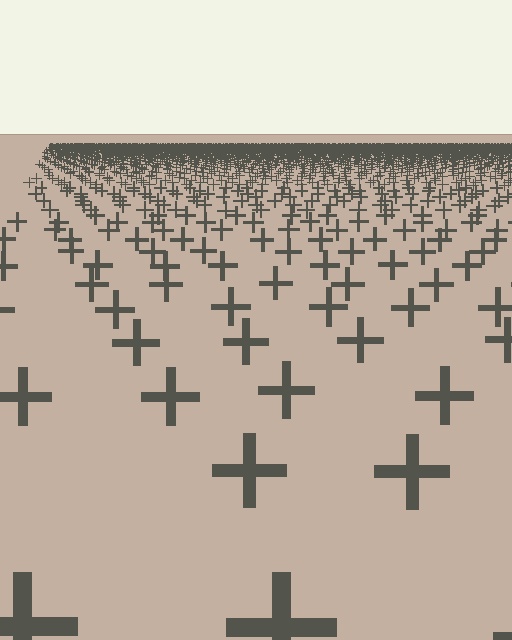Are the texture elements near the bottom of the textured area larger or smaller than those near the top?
Larger. Near the bottom, elements are closer to the viewer and appear at a bigger on-screen size.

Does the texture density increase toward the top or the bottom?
Density increases toward the top.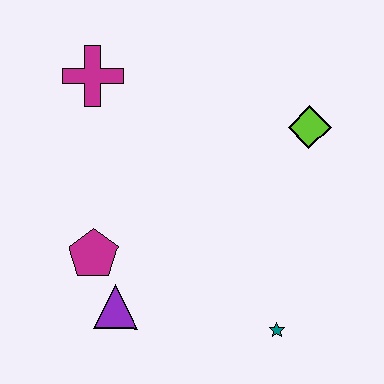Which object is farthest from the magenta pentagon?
The lime diamond is farthest from the magenta pentagon.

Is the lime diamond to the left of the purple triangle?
No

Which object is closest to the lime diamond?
The teal star is closest to the lime diamond.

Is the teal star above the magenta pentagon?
No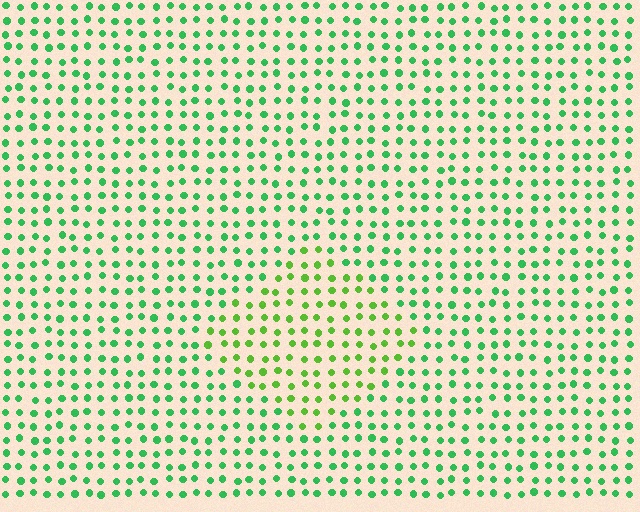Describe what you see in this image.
The image is filled with small green elements in a uniform arrangement. A diamond-shaped region is visible where the elements are tinted to a slightly different hue, forming a subtle color boundary.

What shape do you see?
I see a diamond.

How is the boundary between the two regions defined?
The boundary is defined purely by a slight shift in hue (about 32 degrees). Spacing, size, and orientation are identical on both sides.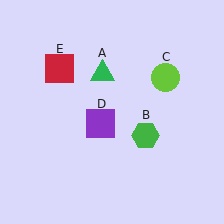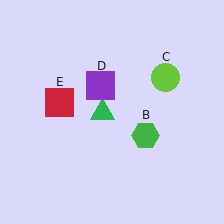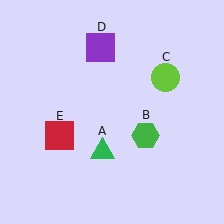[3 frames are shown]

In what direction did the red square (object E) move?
The red square (object E) moved down.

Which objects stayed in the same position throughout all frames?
Green hexagon (object B) and lime circle (object C) remained stationary.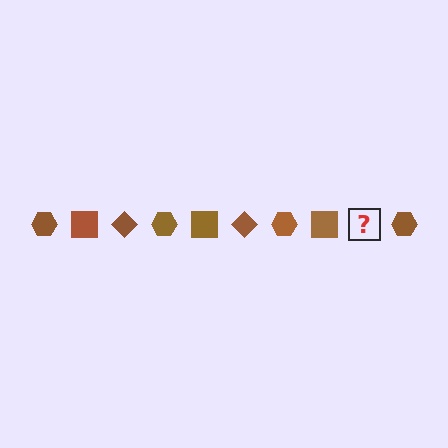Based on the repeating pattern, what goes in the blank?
The blank should be a brown diamond.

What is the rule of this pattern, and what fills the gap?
The rule is that the pattern cycles through hexagon, square, diamond shapes in brown. The gap should be filled with a brown diamond.